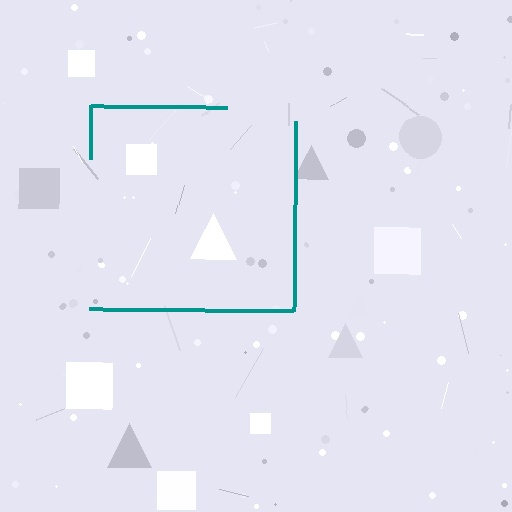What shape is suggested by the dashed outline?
The dashed outline suggests a square.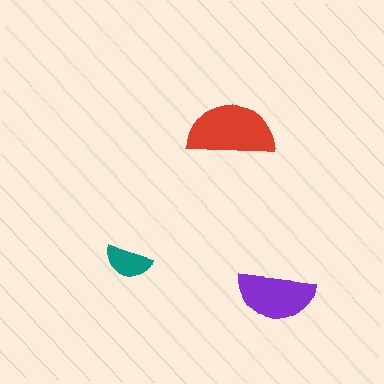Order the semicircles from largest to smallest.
the red one, the purple one, the teal one.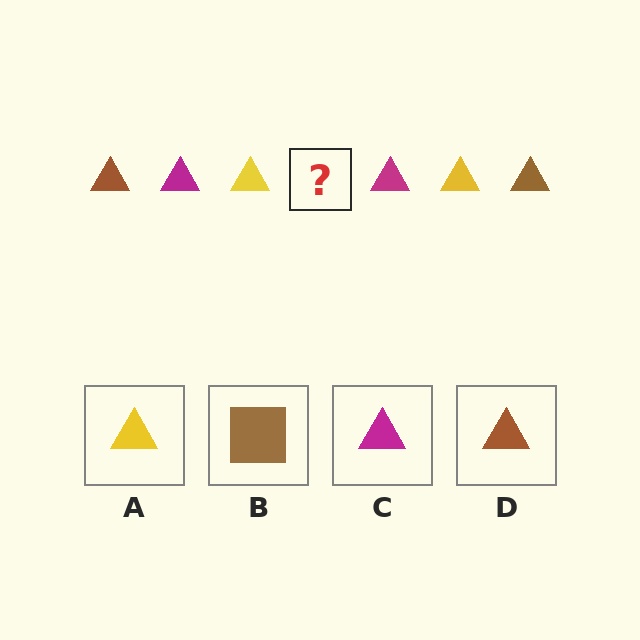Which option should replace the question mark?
Option D.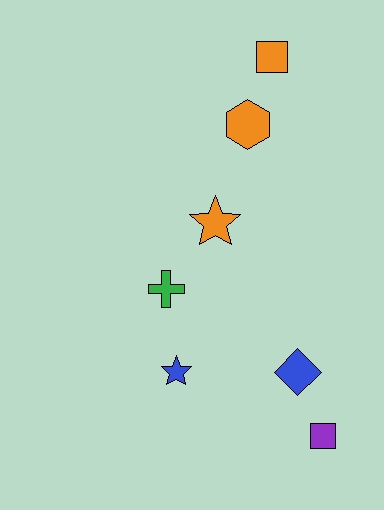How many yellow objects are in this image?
There are no yellow objects.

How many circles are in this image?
There are no circles.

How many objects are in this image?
There are 7 objects.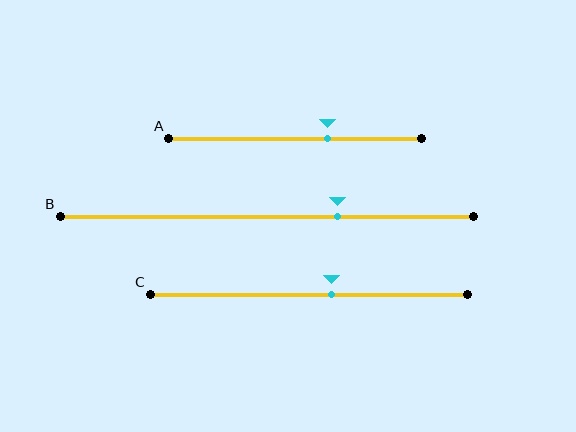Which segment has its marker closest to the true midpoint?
Segment C has its marker closest to the true midpoint.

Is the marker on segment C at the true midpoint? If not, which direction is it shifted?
No, the marker on segment C is shifted to the right by about 7% of the segment length.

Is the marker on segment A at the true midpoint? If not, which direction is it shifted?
No, the marker on segment A is shifted to the right by about 13% of the segment length.